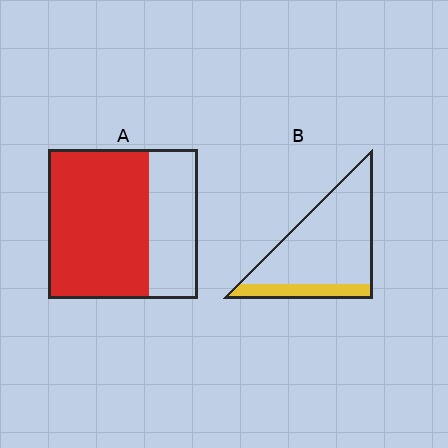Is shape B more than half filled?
No.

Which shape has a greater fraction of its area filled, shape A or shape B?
Shape A.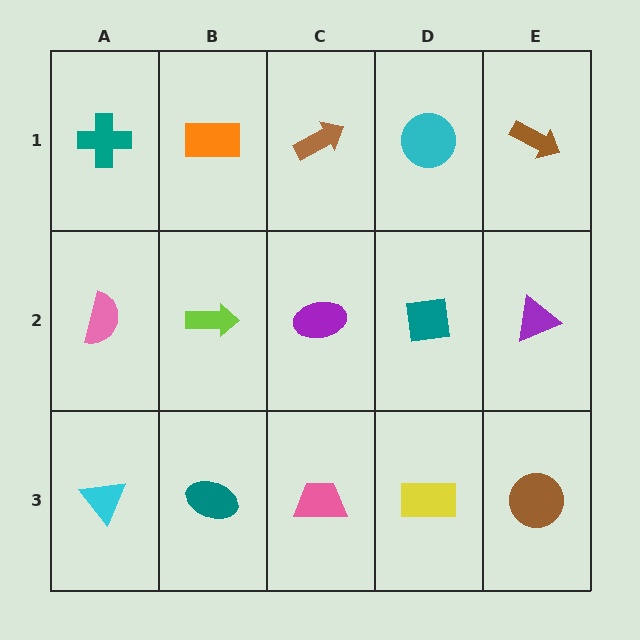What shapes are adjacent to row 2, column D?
A cyan circle (row 1, column D), a yellow rectangle (row 3, column D), a purple ellipse (row 2, column C), a purple triangle (row 2, column E).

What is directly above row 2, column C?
A brown arrow.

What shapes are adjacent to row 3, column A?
A pink semicircle (row 2, column A), a teal ellipse (row 3, column B).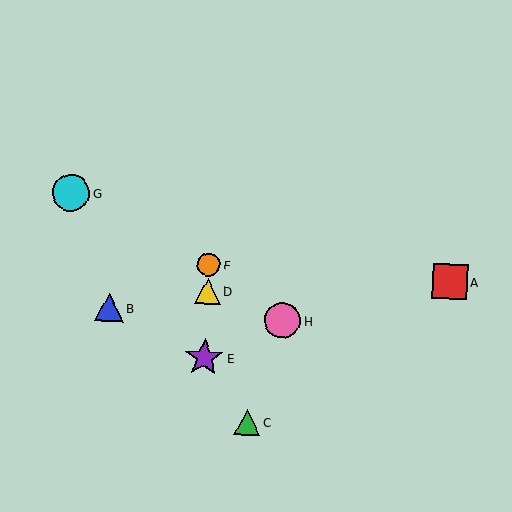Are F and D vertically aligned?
Yes, both are at x≈209.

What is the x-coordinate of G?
Object G is at x≈71.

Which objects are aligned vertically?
Objects D, E, F are aligned vertically.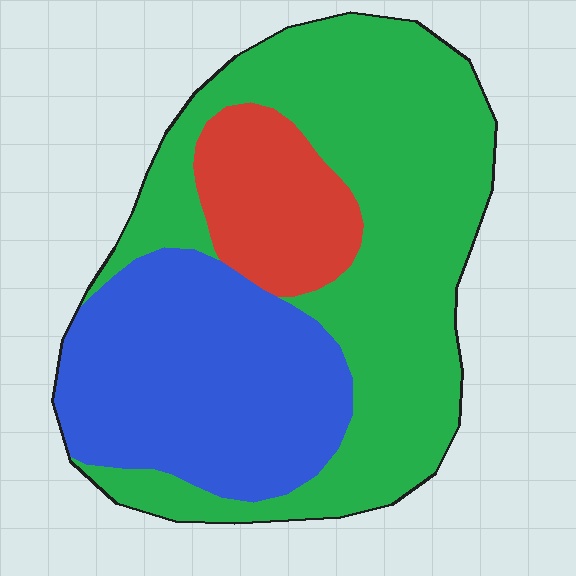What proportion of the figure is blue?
Blue takes up between a sixth and a third of the figure.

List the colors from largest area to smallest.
From largest to smallest: green, blue, red.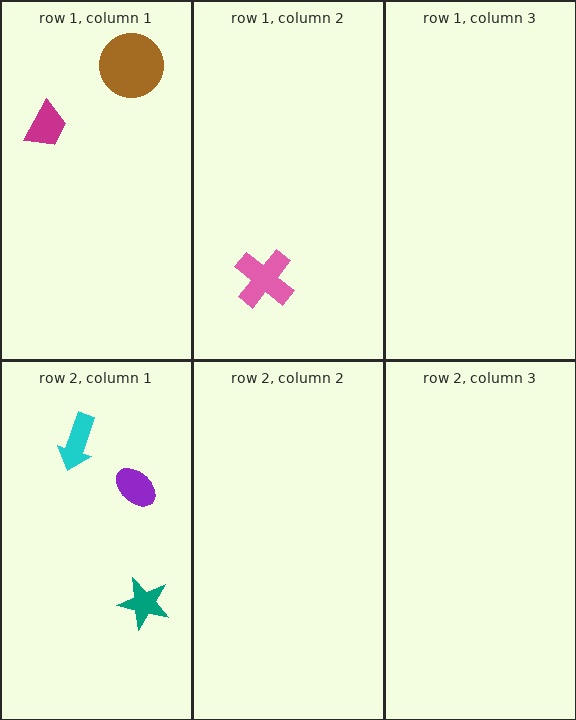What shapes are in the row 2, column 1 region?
The cyan arrow, the teal star, the purple ellipse.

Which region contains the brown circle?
The row 1, column 1 region.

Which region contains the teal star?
The row 2, column 1 region.